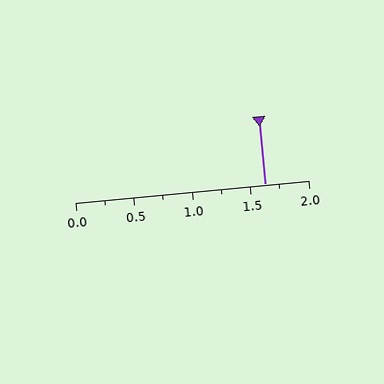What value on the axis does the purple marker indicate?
The marker indicates approximately 1.62.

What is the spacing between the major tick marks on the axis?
The major ticks are spaced 0.5 apart.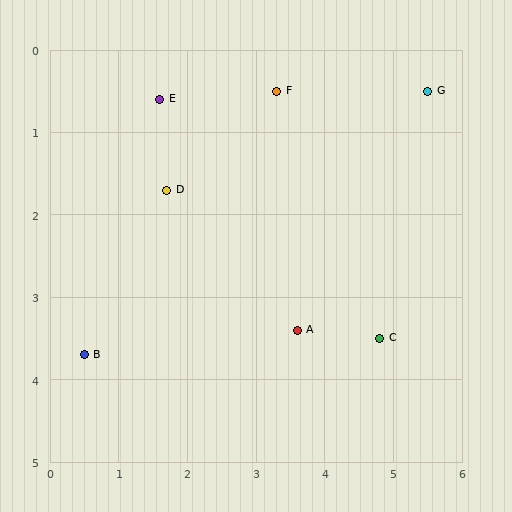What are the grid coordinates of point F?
Point F is at approximately (3.3, 0.5).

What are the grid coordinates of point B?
Point B is at approximately (0.5, 3.7).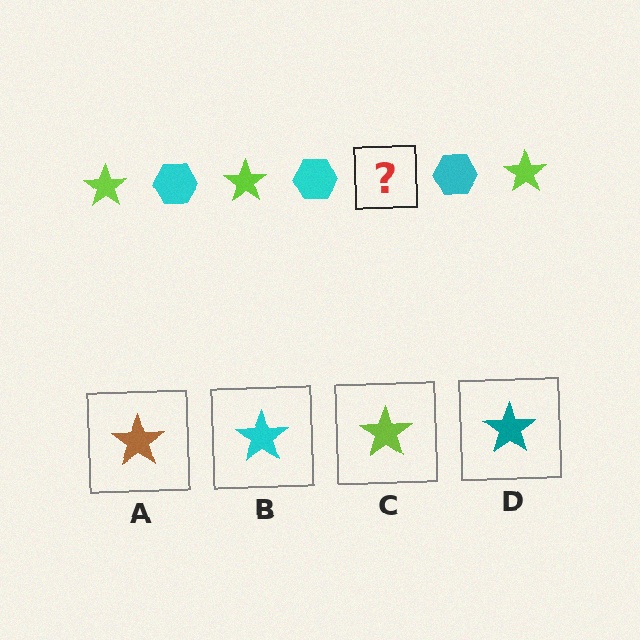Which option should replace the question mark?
Option C.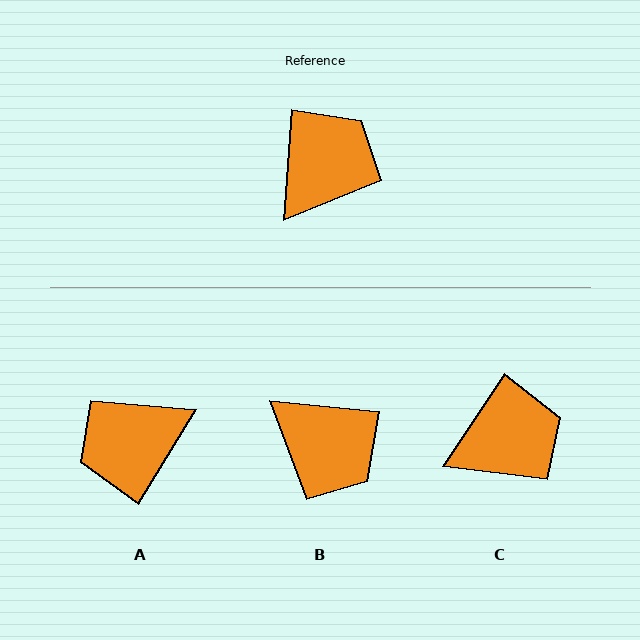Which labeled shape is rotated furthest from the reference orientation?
A, about 153 degrees away.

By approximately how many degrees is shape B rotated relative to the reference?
Approximately 92 degrees clockwise.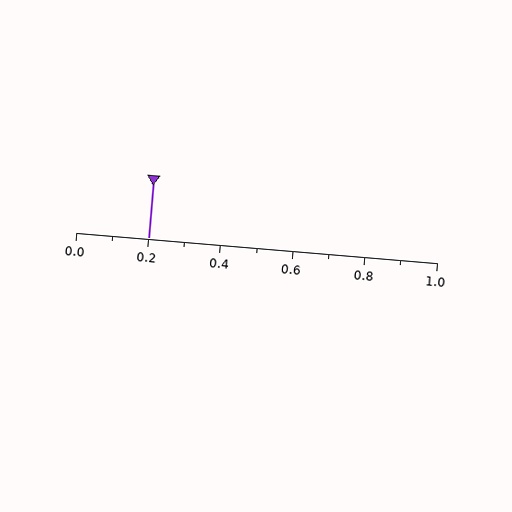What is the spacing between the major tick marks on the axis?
The major ticks are spaced 0.2 apart.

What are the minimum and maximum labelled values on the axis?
The axis runs from 0.0 to 1.0.